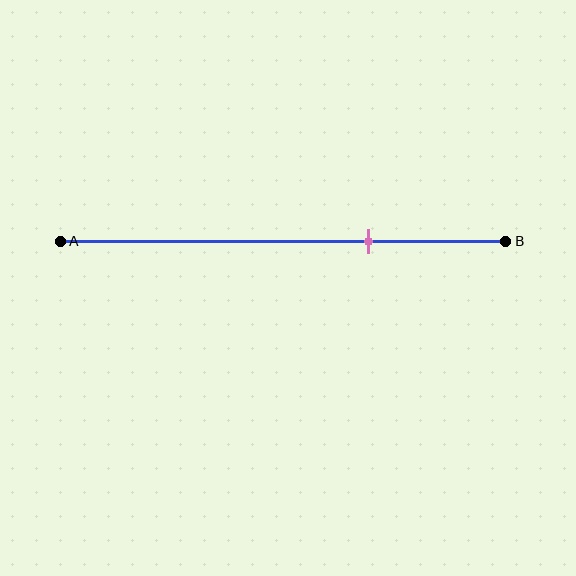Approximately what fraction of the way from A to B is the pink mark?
The pink mark is approximately 70% of the way from A to B.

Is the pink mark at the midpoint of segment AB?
No, the mark is at about 70% from A, not at the 50% midpoint.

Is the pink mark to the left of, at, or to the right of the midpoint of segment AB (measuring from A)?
The pink mark is to the right of the midpoint of segment AB.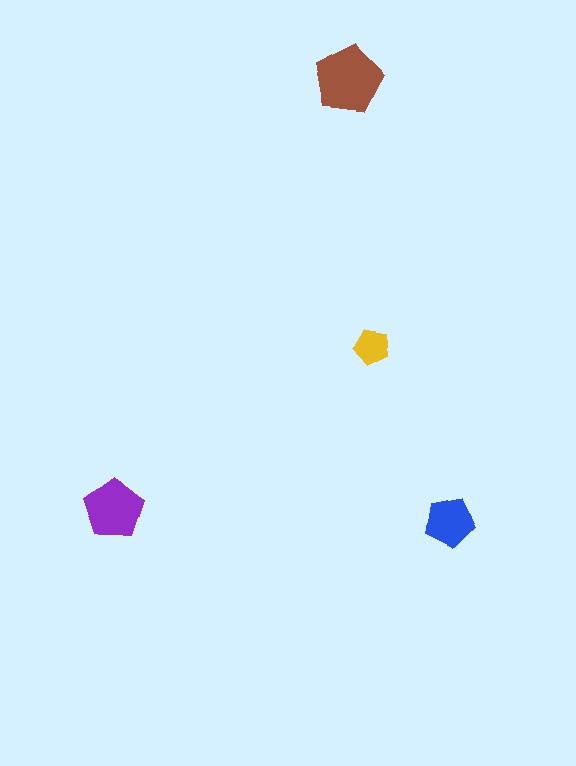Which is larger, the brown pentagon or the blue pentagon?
The brown one.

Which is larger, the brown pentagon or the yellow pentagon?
The brown one.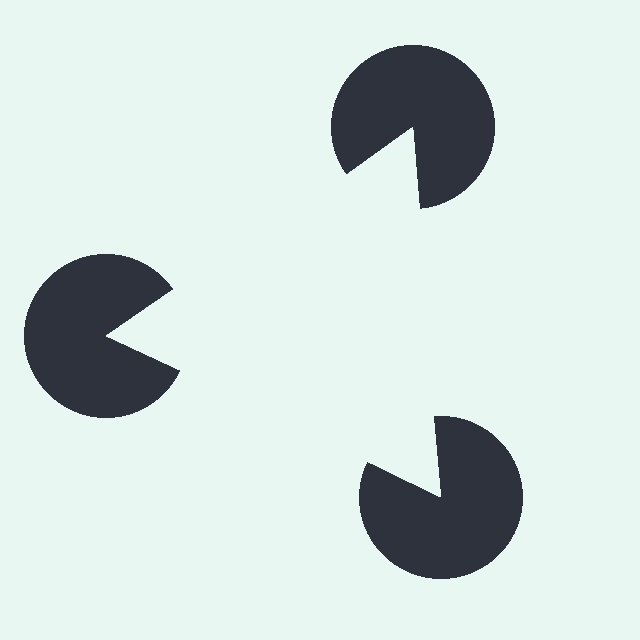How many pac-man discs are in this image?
There are 3 — one at each vertex of the illusory triangle.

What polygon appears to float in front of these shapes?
An illusory triangle — its edges are inferred from the aligned wedge cuts in the pac-man discs, not physically drawn.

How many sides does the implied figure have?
3 sides.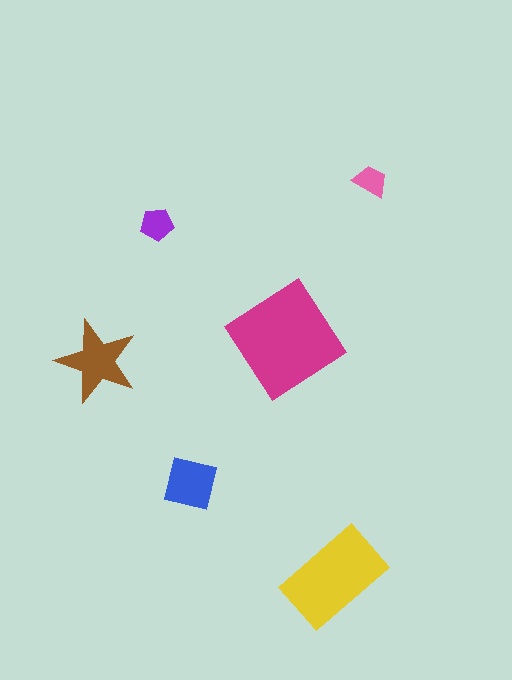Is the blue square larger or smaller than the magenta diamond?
Smaller.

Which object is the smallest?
The pink trapezoid.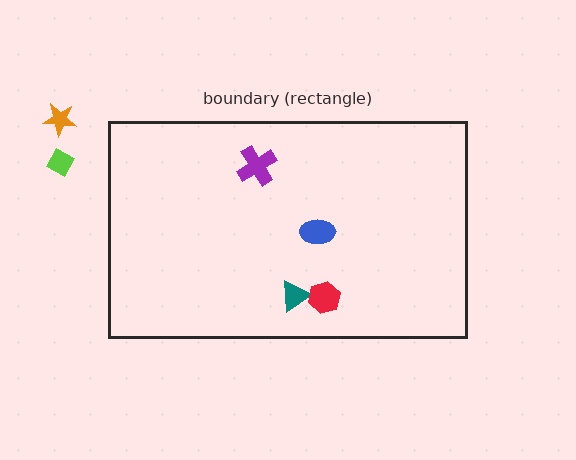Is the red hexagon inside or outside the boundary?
Inside.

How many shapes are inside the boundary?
4 inside, 2 outside.